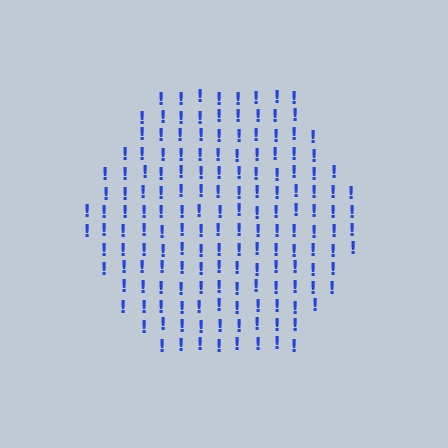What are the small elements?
The small elements are exclamation marks.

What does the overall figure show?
The overall figure shows a hexagon.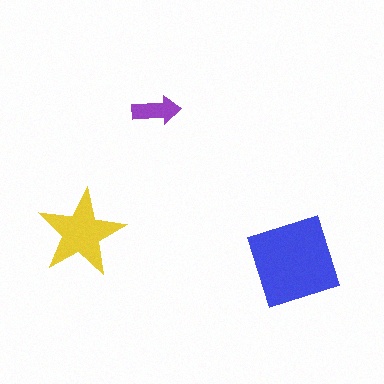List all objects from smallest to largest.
The purple arrow, the yellow star, the blue square.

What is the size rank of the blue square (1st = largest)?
1st.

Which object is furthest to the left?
The yellow star is leftmost.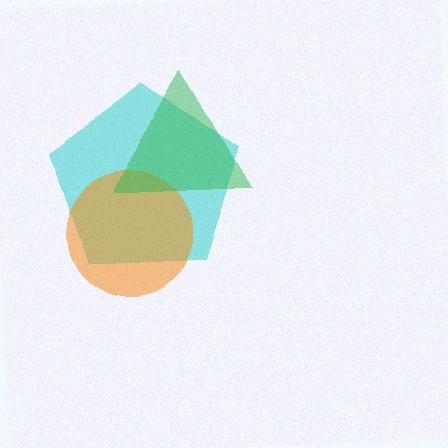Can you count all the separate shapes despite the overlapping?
Yes, there are 3 separate shapes.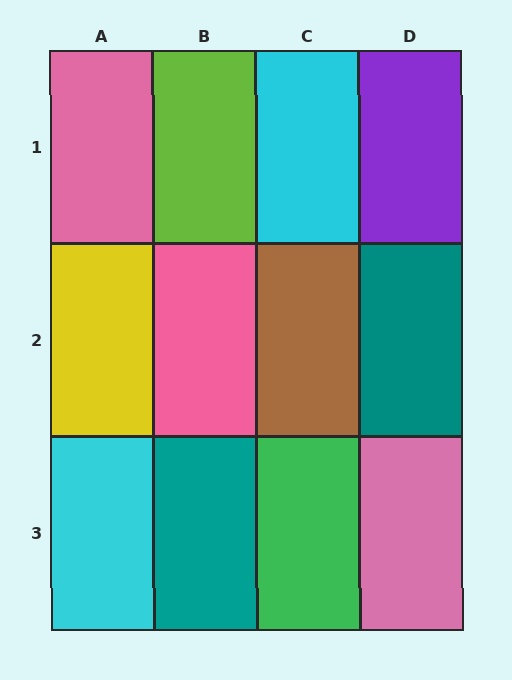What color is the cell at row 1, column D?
Purple.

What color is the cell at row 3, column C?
Green.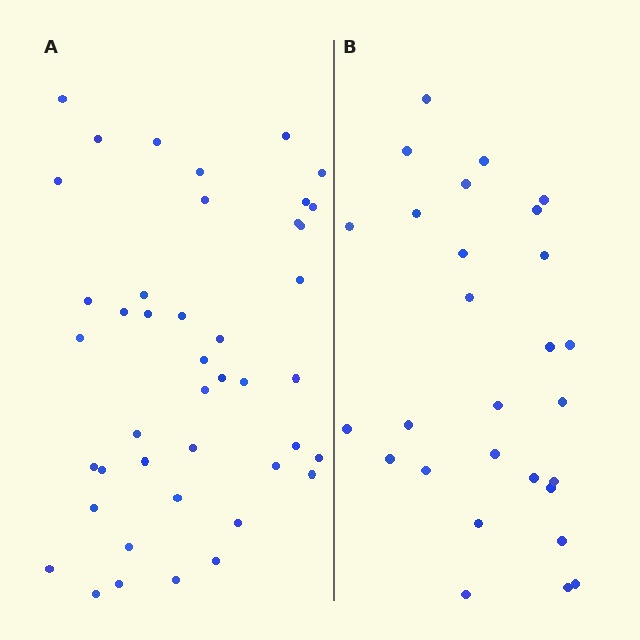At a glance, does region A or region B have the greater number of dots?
Region A (the left region) has more dots.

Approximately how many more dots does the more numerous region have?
Region A has approximately 15 more dots than region B.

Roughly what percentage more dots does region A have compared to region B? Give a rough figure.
About 55% more.